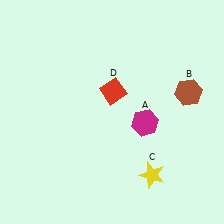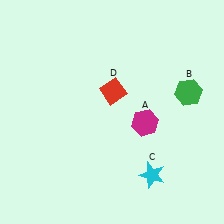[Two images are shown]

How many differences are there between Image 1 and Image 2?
There are 2 differences between the two images.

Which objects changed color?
B changed from brown to green. C changed from yellow to cyan.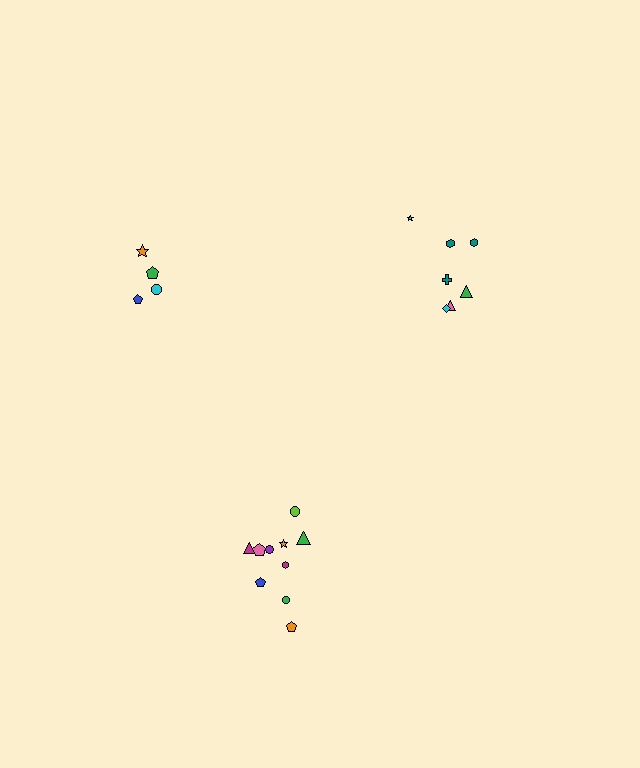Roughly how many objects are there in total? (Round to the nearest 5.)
Roughly 20 objects in total.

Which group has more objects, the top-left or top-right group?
The top-right group.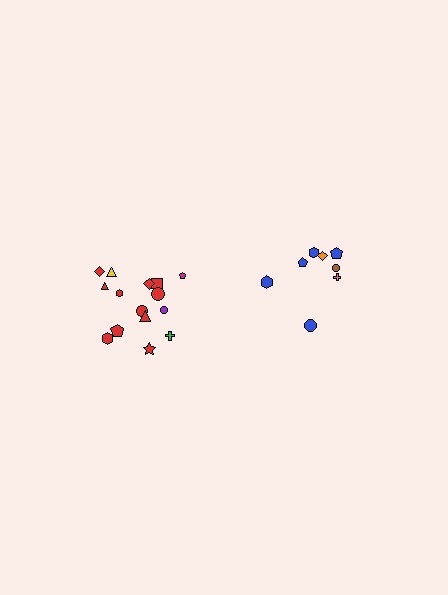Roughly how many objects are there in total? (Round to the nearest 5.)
Roughly 25 objects in total.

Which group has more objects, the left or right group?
The left group.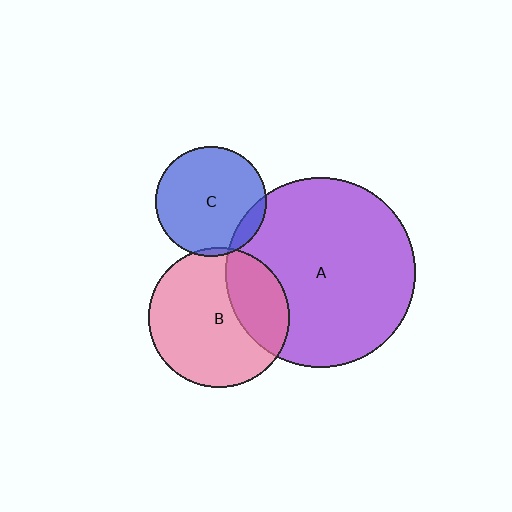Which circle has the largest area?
Circle A (purple).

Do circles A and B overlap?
Yes.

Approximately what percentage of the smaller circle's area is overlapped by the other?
Approximately 30%.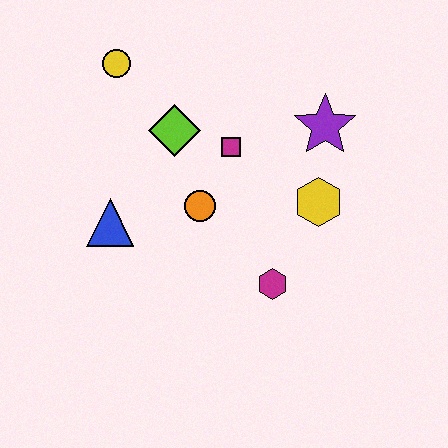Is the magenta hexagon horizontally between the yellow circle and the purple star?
Yes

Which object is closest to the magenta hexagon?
The yellow hexagon is closest to the magenta hexagon.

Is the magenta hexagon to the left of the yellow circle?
No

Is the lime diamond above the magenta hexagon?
Yes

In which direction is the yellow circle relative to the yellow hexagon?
The yellow circle is to the left of the yellow hexagon.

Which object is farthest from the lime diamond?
The magenta hexagon is farthest from the lime diamond.